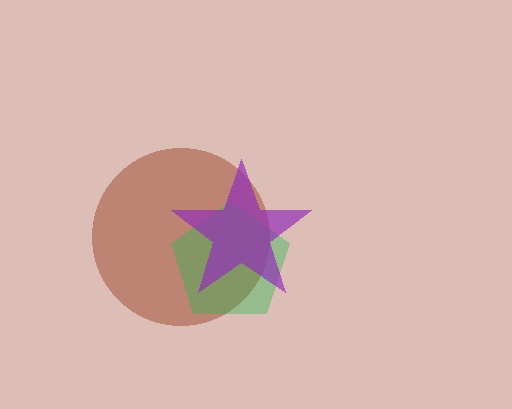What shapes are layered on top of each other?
The layered shapes are: a brown circle, a green pentagon, a purple star.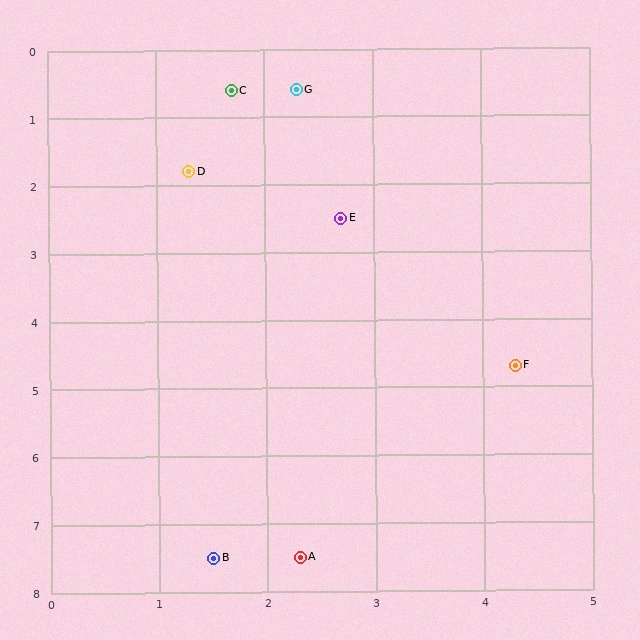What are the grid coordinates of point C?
Point C is at approximately (1.7, 0.6).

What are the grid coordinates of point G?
Point G is at approximately (2.3, 0.6).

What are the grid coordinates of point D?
Point D is at approximately (1.3, 1.8).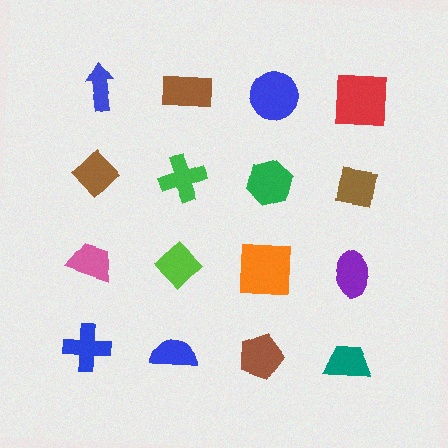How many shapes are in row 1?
4 shapes.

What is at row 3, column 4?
A purple ellipse.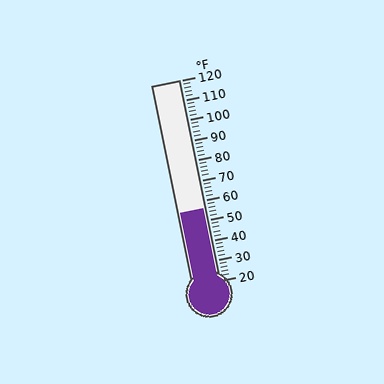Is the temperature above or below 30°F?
The temperature is above 30°F.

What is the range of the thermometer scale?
The thermometer scale ranges from 20°F to 120°F.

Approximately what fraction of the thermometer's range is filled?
The thermometer is filled to approximately 35% of its range.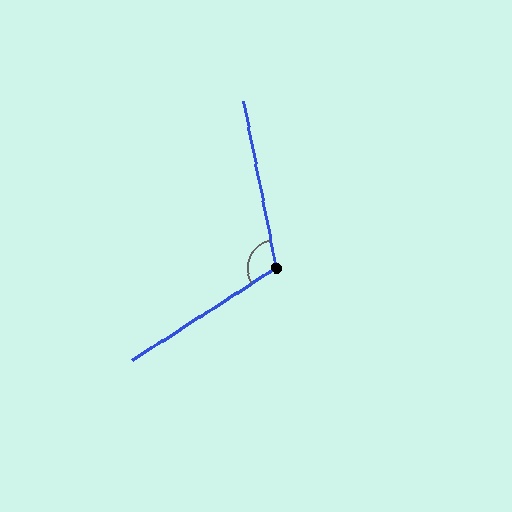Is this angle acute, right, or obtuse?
It is obtuse.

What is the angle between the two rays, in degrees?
Approximately 112 degrees.